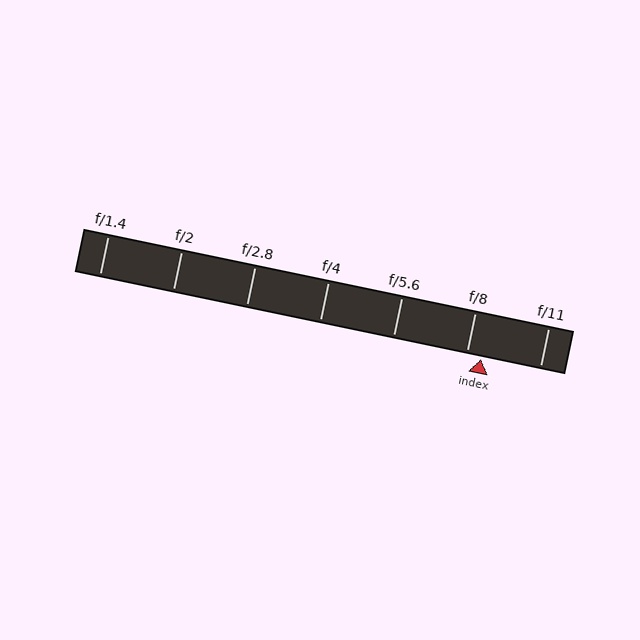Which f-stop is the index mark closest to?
The index mark is closest to f/8.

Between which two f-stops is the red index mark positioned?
The index mark is between f/8 and f/11.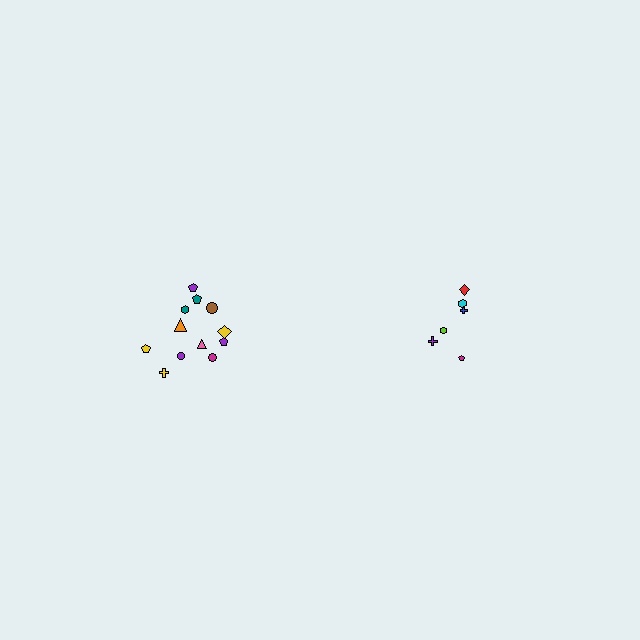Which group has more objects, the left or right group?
The left group.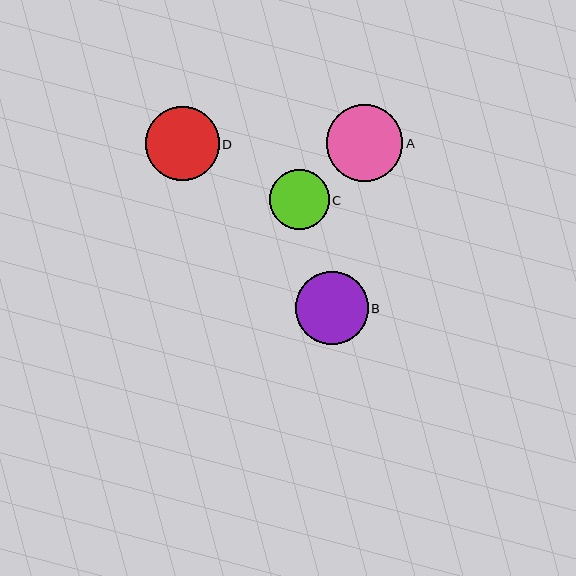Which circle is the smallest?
Circle C is the smallest with a size of approximately 60 pixels.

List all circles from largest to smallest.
From largest to smallest: A, D, B, C.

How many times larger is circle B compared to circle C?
Circle B is approximately 1.2 times the size of circle C.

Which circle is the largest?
Circle A is the largest with a size of approximately 77 pixels.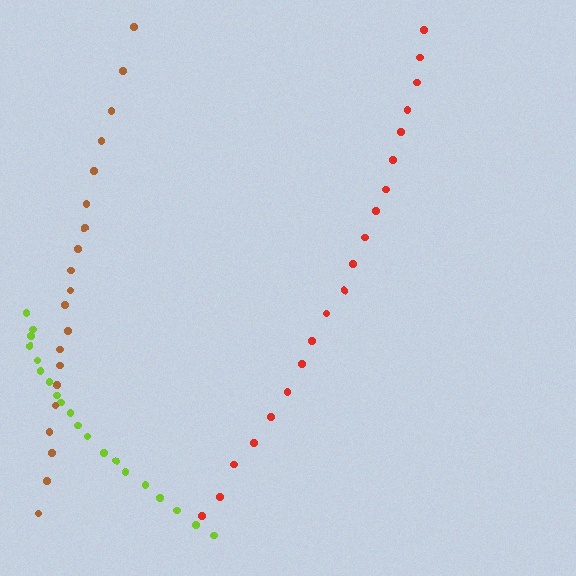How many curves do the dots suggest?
There are 3 distinct paths.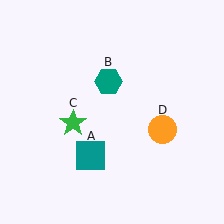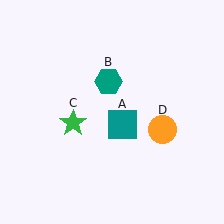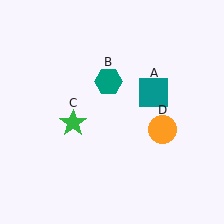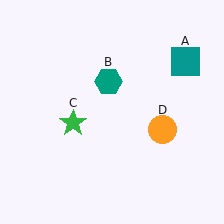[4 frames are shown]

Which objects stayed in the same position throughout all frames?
Teal hexagon (object B) and green star (object C) and orange circle (object D) remained stationary.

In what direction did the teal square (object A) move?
The teal square (object A) moved up and to the right.